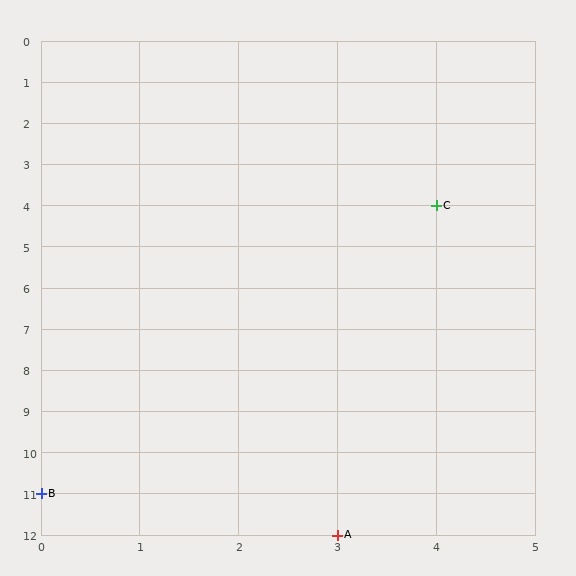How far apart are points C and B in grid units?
Points C and B are 4 columns and 7 rows apart (about 8.1 grid units diagonally).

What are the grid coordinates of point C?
Point C is at grid coordinates (4, 4).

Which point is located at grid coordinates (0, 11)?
Point B is at (0, 11).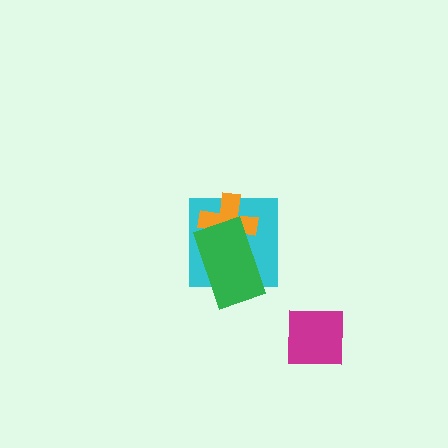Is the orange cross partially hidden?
Yes, it is partially covered by another shape.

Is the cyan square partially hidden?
Yes, it is partially covered by another shape.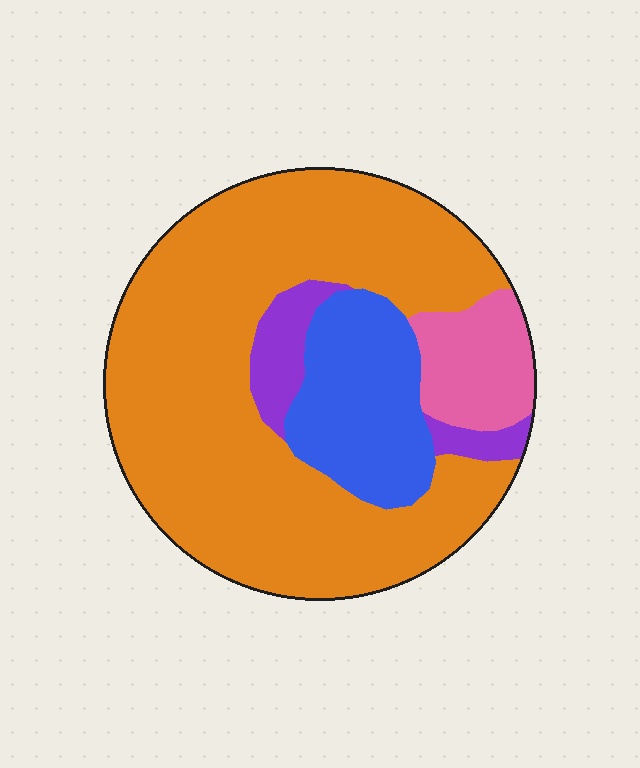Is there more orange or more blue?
Orange.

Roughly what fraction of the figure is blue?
Blue takes up about one sixth (1/6) of the figure.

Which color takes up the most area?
Orange, at roughly 65%.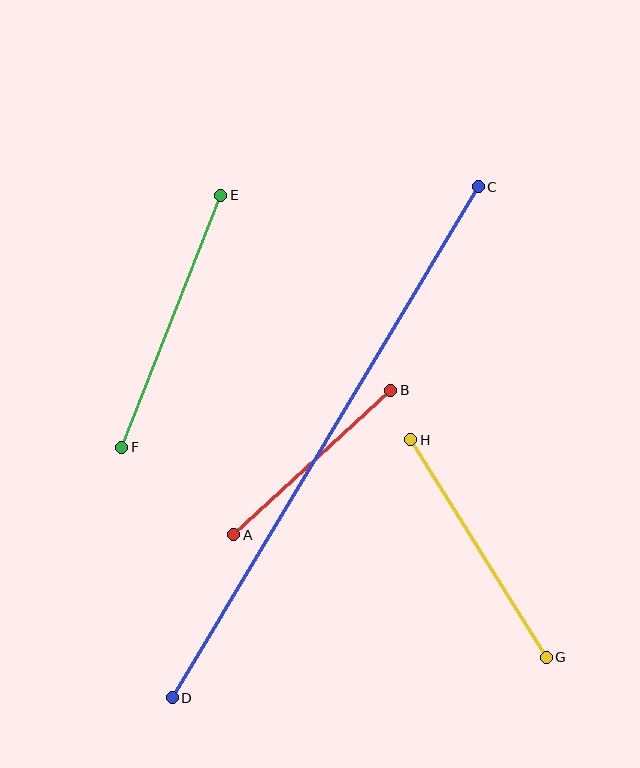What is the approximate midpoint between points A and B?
The midpoint is at approximately (312, 463) pixels.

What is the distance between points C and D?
The distance is approximately 596 pixels.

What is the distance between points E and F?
The distance is approximately 270 pixels.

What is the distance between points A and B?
The distance is approximately 213 pixels.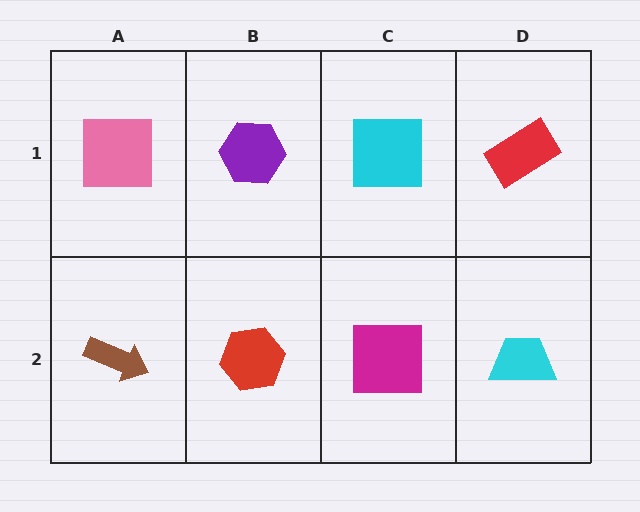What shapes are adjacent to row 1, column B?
A red hexagon (row 2, column B), a pink square (row 1, column A), a cyan square (row 1, column C).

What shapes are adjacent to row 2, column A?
A pink square (row 1, column A), a red hexagon (row 2, column B).